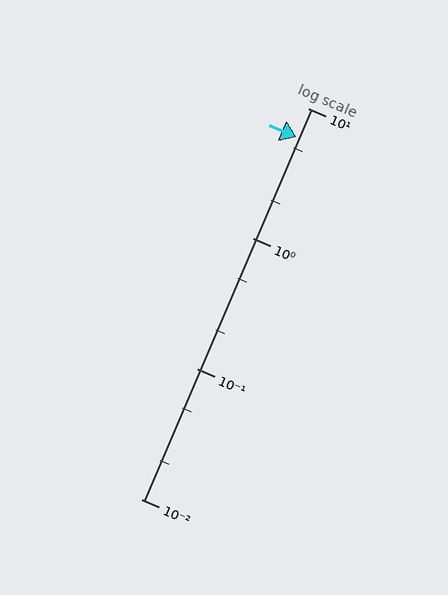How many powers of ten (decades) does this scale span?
The scale spans 3 decades, from 0.01 to 10.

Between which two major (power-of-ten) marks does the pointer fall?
The pointer is between 1 and 10.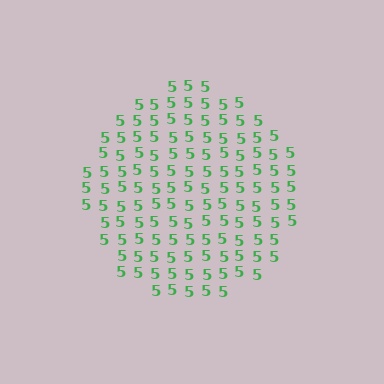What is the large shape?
The large shape is a circle.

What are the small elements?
The small elements are digit 5's.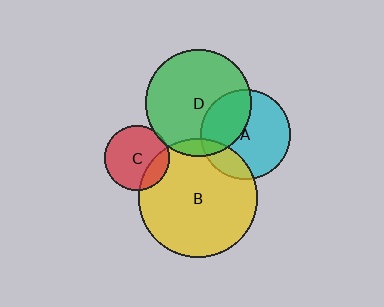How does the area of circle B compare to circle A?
Approximately 1.7 times.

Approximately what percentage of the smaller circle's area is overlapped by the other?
Approximately 20%.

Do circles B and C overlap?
Yes.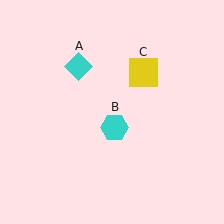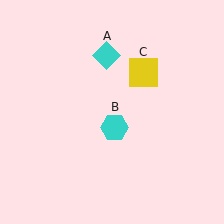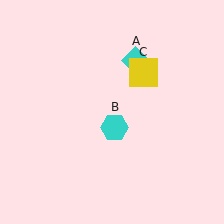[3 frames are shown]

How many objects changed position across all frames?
1 object changed position: cyan diamond (object A).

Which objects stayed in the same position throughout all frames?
Cyan hexagon (object B) and yellow square (object C) remained stationary.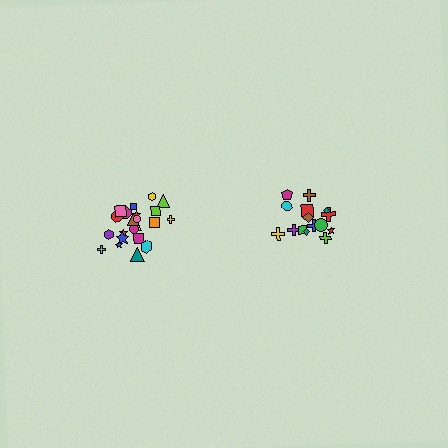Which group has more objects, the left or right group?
The left group.